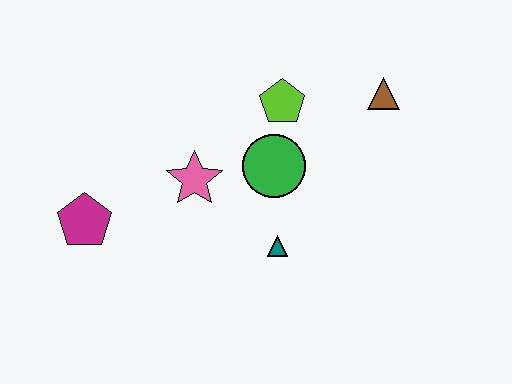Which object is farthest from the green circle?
The magenta pentagon is farthest from the green circle.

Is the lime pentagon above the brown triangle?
No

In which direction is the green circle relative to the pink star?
The green circle is to the right of the pink star.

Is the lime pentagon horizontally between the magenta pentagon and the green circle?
No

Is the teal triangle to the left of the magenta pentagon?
No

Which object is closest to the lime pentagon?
The green circle is closest to the lime pentagon.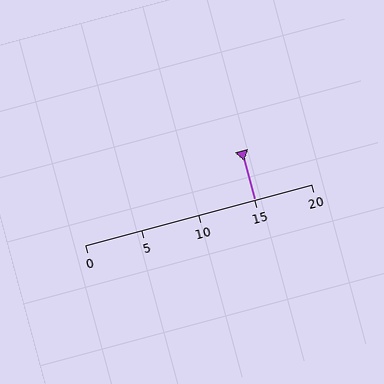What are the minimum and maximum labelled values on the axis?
The axis runs from 0 to 20.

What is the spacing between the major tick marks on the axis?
The major ticks are spaced 5 apart.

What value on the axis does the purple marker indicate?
The marker indicates approximately 15.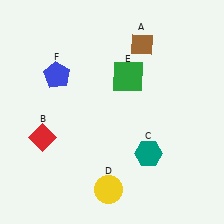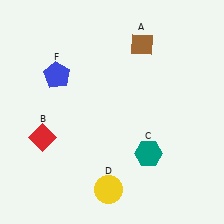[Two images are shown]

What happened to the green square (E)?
The green square (E) was removed in Image 2. It was in the top-right area of Image 1.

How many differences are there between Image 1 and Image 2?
There is 1 difference between the two images.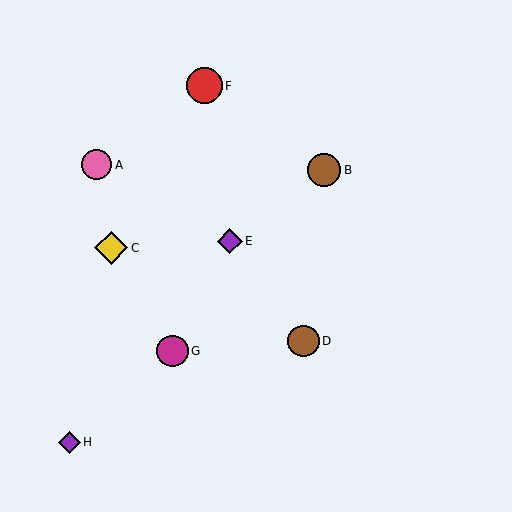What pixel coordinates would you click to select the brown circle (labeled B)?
Click at (324, 170) to select the brown circle B.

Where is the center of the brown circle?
The center of the brown circle is at (324, 170).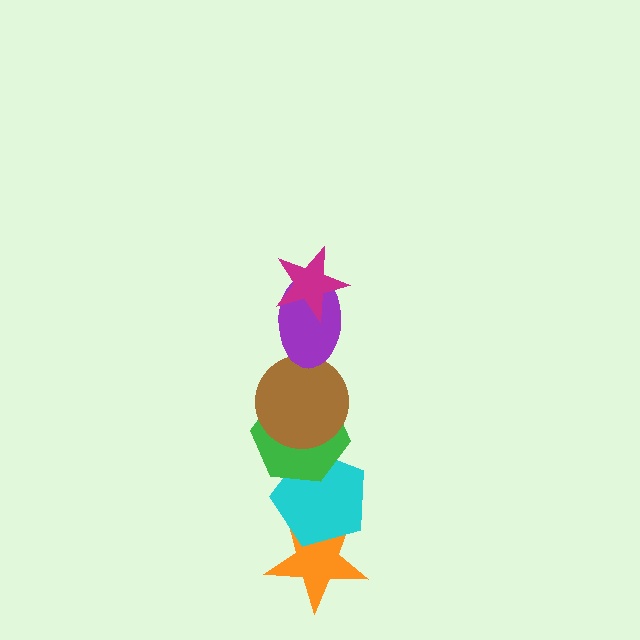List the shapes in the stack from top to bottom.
From top to bottom: the magenta star, the purple ellipse, the brown circle, the green hexagon, the cyan pentagon, the orange star.